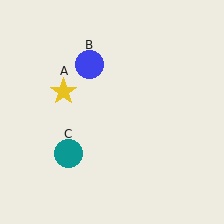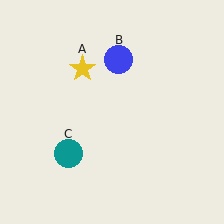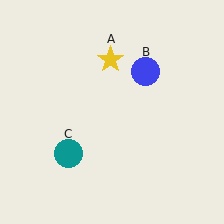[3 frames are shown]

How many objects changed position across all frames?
2 objects changed position: yellow star (object A), blue circle (object B).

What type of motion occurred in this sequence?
The yellow star (object A), blue circle (object B) rotated clockwise around the center of the scene.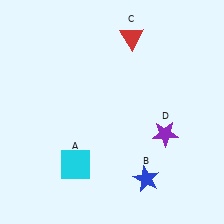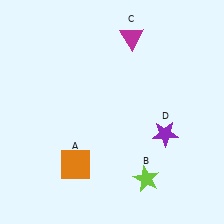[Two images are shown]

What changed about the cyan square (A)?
In Image 1, A is cyan. In Image 2, it changed to orange.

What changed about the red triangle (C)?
In Image 1, C is red. In Image 2, it changed to magenta.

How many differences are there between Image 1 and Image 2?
There are 3 differences between the two images.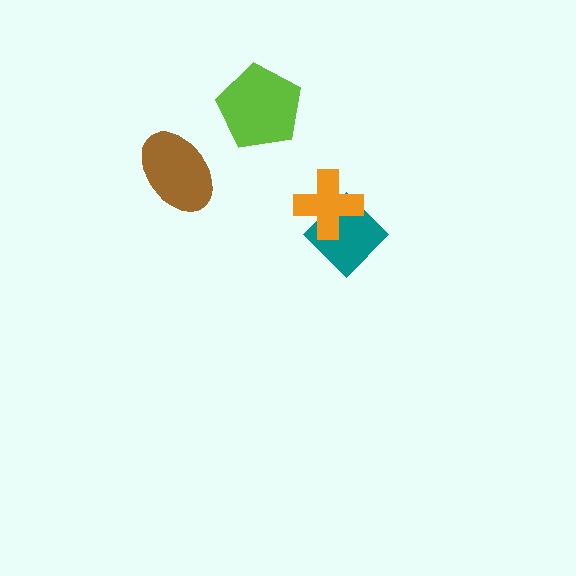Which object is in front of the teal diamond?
The orange cross is in front of the teal diamond.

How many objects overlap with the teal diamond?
1 object overlaps with the teal diamond.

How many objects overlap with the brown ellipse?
0 objects overlap with the brown ellipse.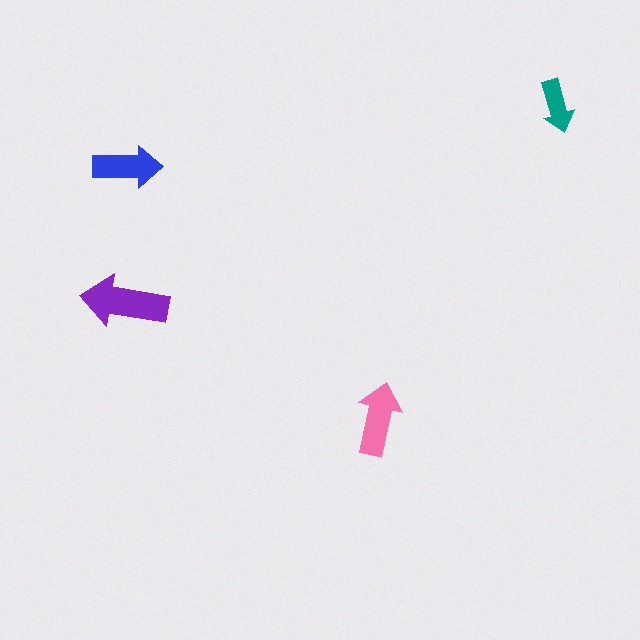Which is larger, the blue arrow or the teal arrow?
The blue one.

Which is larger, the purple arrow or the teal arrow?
The purple one.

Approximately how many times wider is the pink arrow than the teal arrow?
About 1.5 times wider.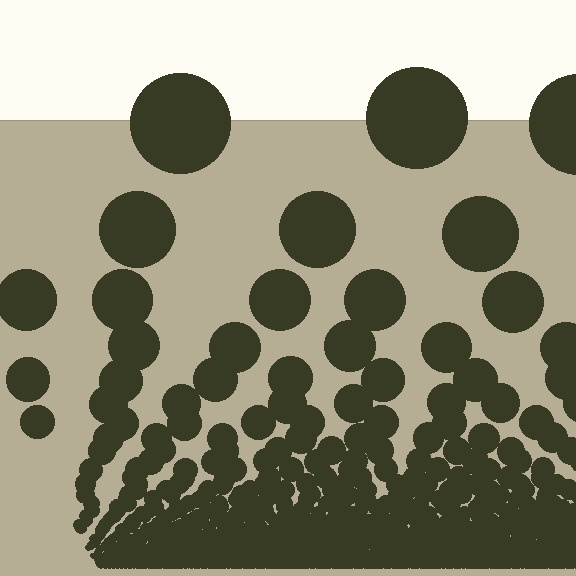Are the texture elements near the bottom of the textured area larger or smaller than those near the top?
Smaller. The gradient is inverted — elements near the bottom are smaller and denser.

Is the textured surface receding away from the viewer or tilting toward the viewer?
The surface appears to tilt toward the viewer. Texture elements get larger and sparser toward the top.